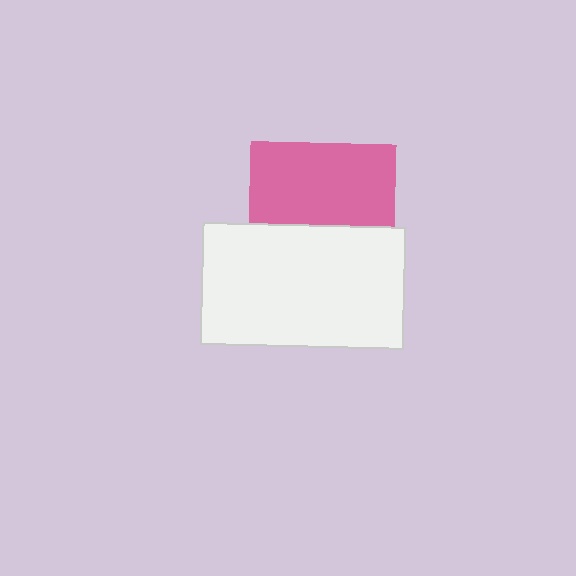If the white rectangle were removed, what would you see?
You would see the complete pink square.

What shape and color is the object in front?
The object in front is a white rectangle.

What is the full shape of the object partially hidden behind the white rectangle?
The partially hidden object is a pink square.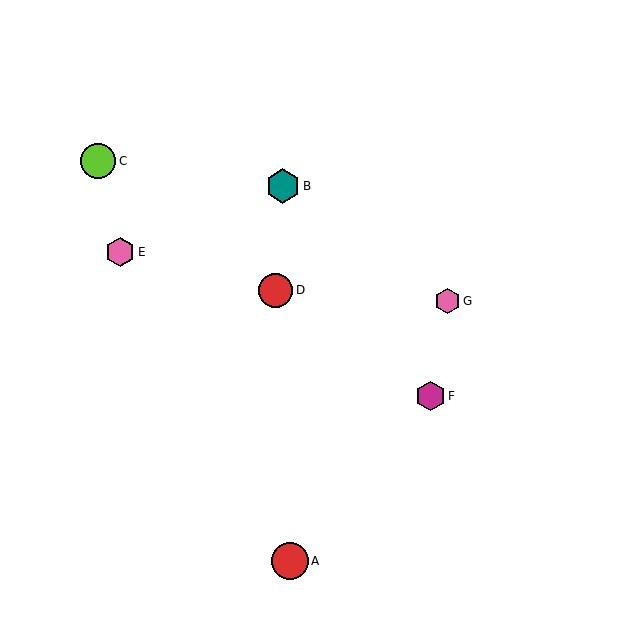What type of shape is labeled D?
Shape D is a red circle.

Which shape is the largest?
The red circle (labeled A) is the largest.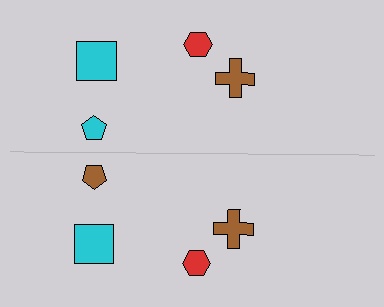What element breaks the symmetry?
The brown pentagon on the bottom side breaks the symmetry — its mirror counterpart is cyan.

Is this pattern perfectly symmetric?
No, the pattern is not perfectly symmetric. The brown pentagon on the bottom side breaks the symmetry — its mirror counterpart is cyan.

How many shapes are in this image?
There are 8 shapes in this image.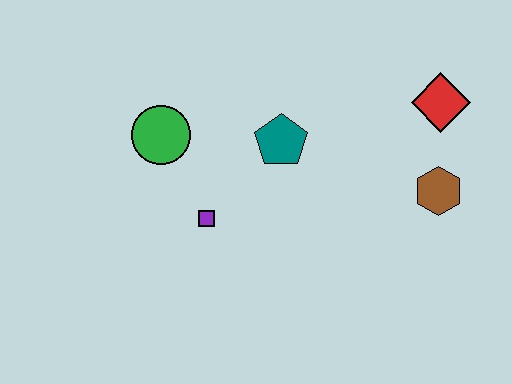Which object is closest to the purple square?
The green circle is closest to the purple square.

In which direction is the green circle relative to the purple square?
The green circle is above the purple square.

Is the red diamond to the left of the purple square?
No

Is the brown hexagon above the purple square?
Yes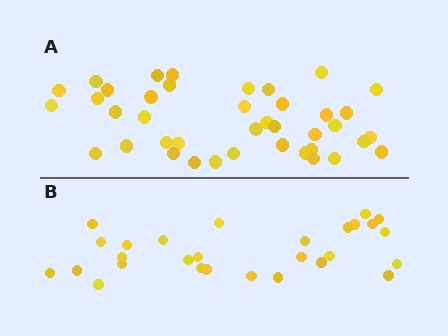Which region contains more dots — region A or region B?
Region A (the top region) has more dots.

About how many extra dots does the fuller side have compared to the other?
Region A has roughly 12 or so more dots than region B.